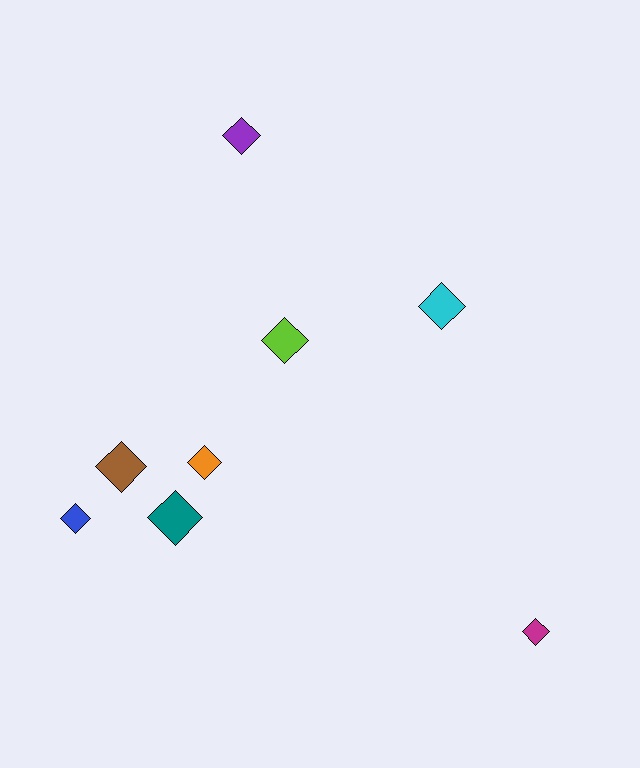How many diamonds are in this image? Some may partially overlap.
There are 8 diamonds.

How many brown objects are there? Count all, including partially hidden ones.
There is 1 brown object.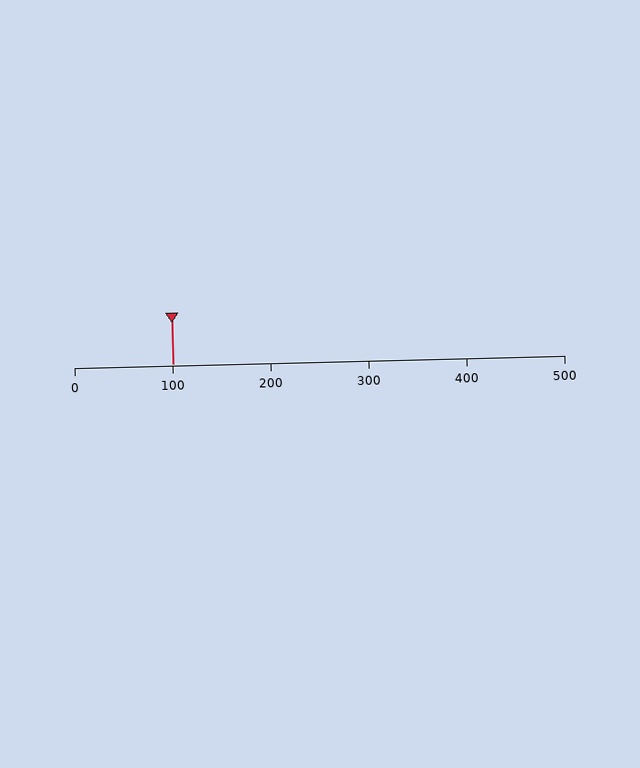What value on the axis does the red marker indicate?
The marker indicates approximately 100.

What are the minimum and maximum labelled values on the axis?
The axis runs from 0 to 500.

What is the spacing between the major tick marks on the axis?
The major ticks are spaced 100 apart.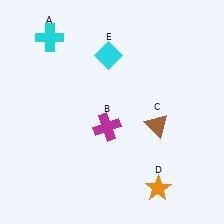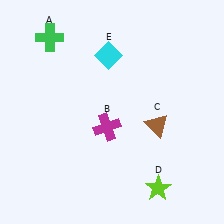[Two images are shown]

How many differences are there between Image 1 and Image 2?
There are 2 differences between the two images.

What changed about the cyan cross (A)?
In Image 1, A is cyan. In Image 2, it changed to green.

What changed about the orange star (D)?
In Image 1, D is orange. In Image 2, it changed to lime.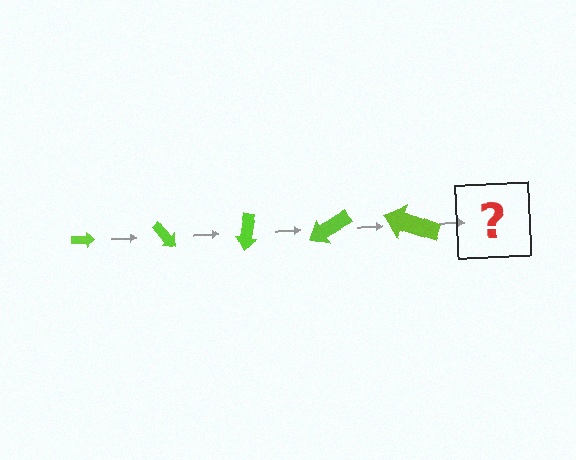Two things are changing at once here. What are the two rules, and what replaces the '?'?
The two rules are that the arrow grows larger each step and it rotates 50 degrees each step. The '?' should be an arrow, larger than the previous one and rotated 250 degrees from the start.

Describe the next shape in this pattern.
It should be an arrow, larger than the previous one and rotated 250 degrees from the start.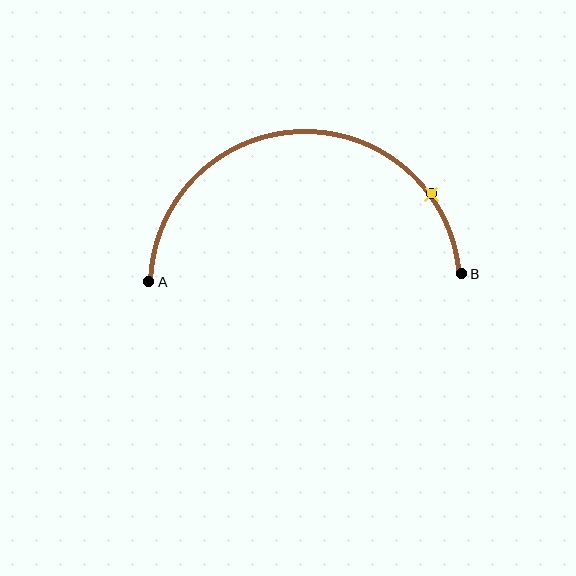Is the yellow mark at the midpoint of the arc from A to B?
No. The yellow mark lies on the arc but is closer to endpoint B. The arc midpoint would be at the point on the curve equidistant along the arc from both A and B.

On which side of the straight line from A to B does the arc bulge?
The arc bulges above the straight line connecting A and B.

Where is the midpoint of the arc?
The arc midpoint is the point on the curve farthest from the straight line joining A and B. It sits above that line.